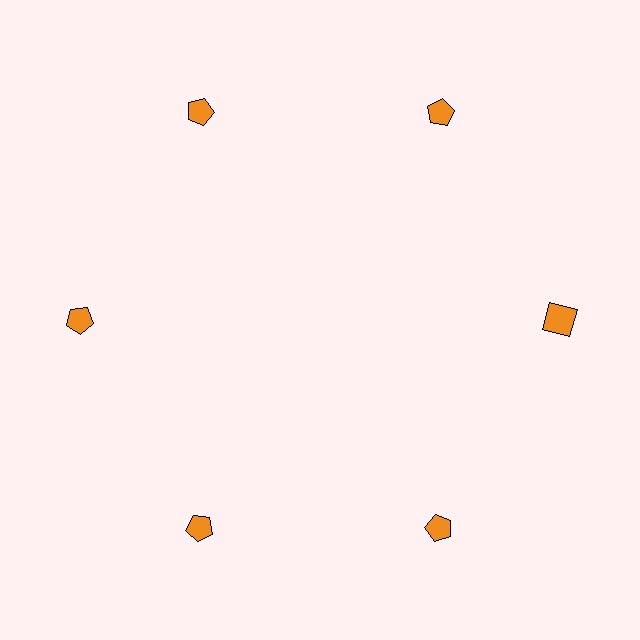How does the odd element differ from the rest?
It has a different shape: square instead of pentagon.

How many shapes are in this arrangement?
There are 6 shapes arranged in a ring pattern.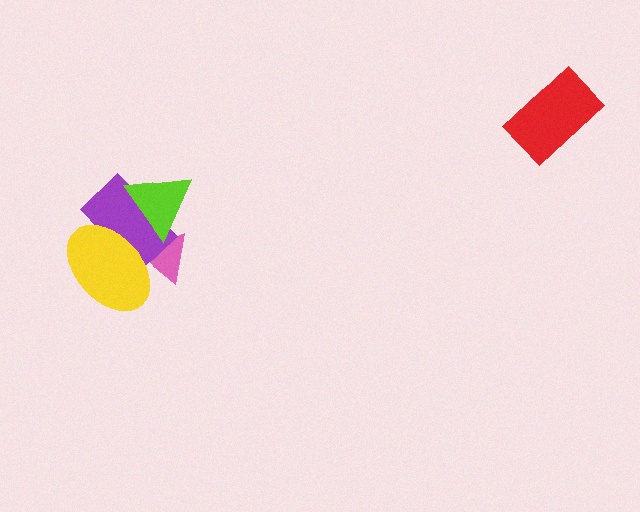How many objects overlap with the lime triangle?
2 objects overlap with the lime triangle.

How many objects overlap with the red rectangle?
0 objects overlap with the red rectangle.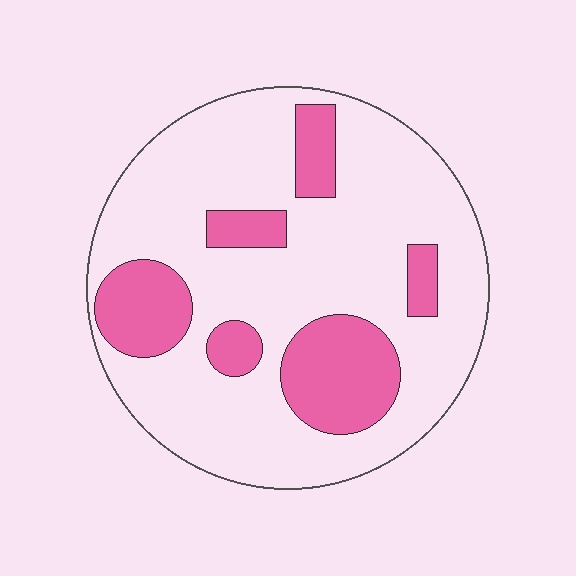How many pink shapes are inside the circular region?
6.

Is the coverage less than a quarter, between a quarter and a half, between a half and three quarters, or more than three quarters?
Less than a quarter.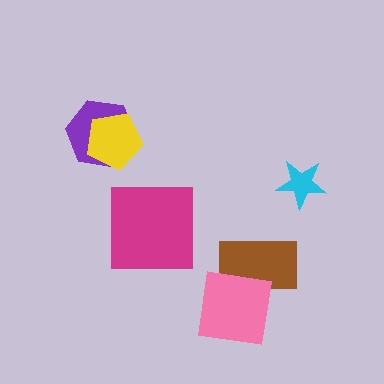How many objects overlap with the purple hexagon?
1 object overlaps with the purple hexagon.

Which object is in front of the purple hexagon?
The yellow pentagon is in front of the purple hexagon.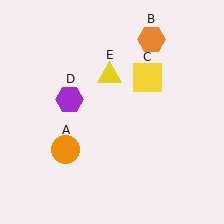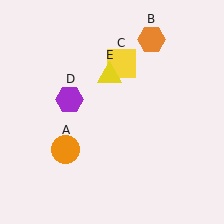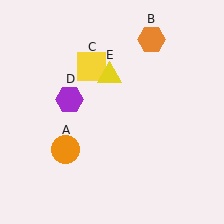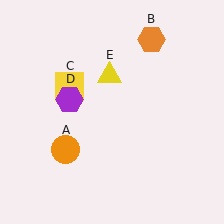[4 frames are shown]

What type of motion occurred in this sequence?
The yellow square (object C) rotated counterclockwise around the center of the scene.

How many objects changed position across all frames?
1 object changed position: yellow square (object C).